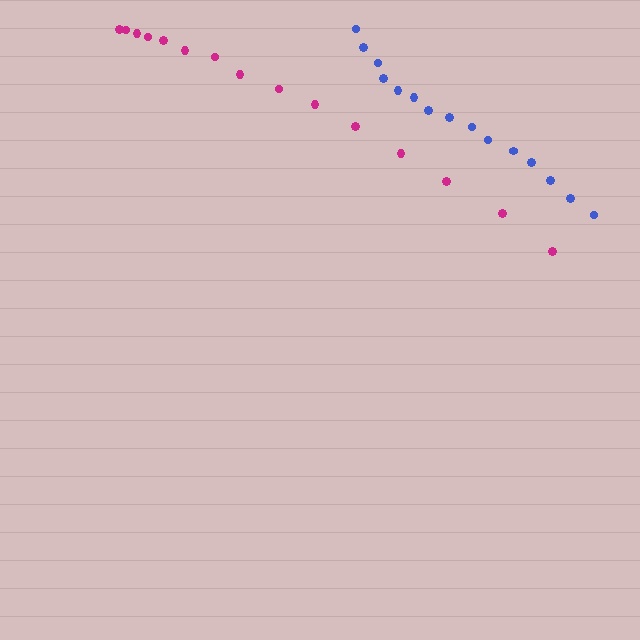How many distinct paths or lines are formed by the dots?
There are 2 distinct paths.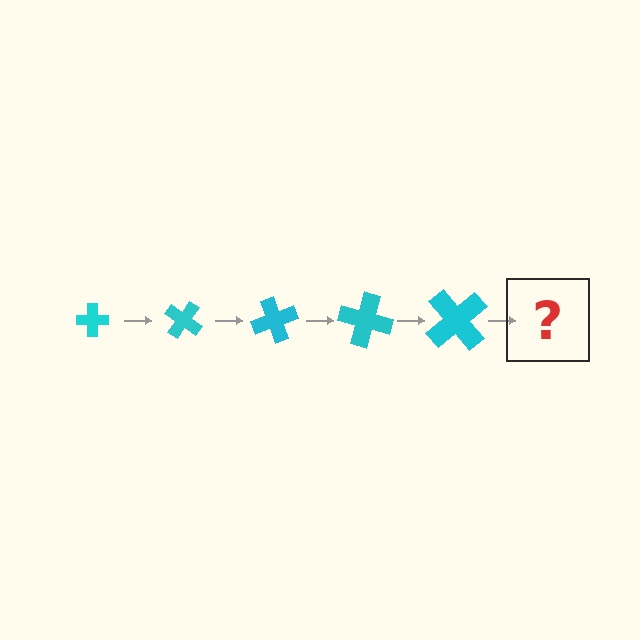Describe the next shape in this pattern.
It should be a cross, larger than the previous one and rotated 175 degrees from the start.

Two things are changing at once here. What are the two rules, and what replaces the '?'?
The two rules are that the cross grows larger each step and it rotates 35 degrees each step. The '?' should be a cross, larger than the previous one and rotated 175 degrees from the start.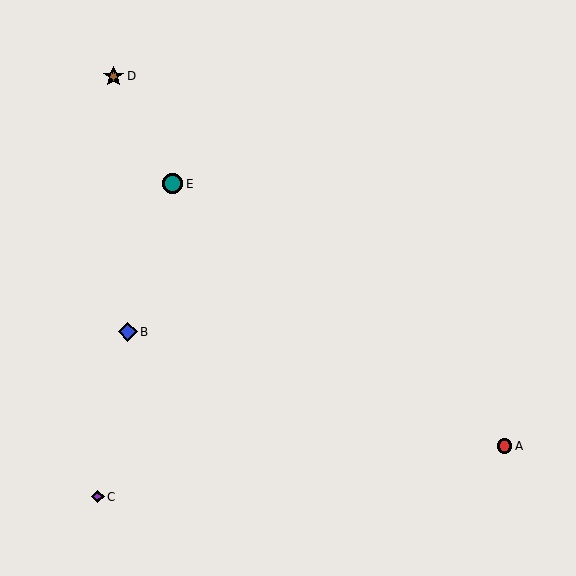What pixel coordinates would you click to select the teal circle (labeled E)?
Click at (173, 184) to select the teal circle E.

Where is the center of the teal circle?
The center of the teal circle is at (173, 184).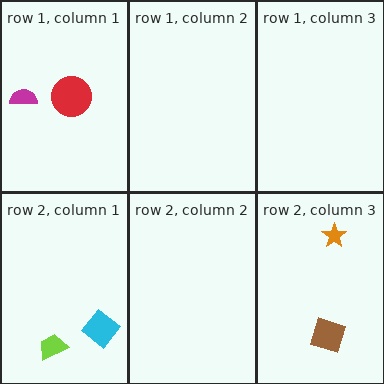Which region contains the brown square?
The row 2, column 3 region.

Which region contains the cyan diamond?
The row 2, column 1 region.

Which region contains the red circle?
The row 1, column 1 region.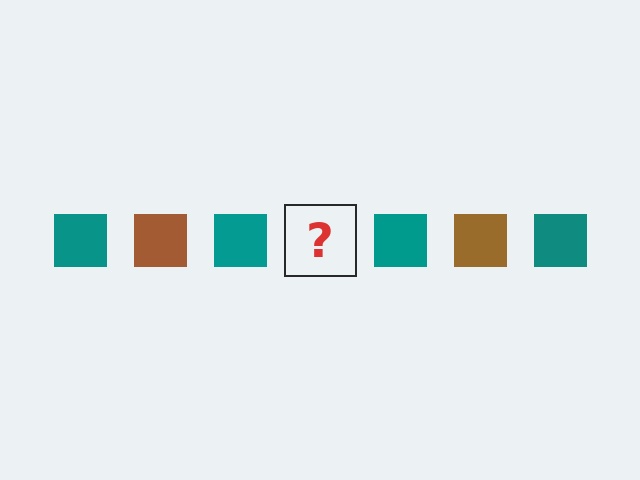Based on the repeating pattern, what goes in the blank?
The blank should be a brown square.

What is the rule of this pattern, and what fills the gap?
The rule is that the pattern cycles through teal, brown squares. The gap should be filled with a brown square.